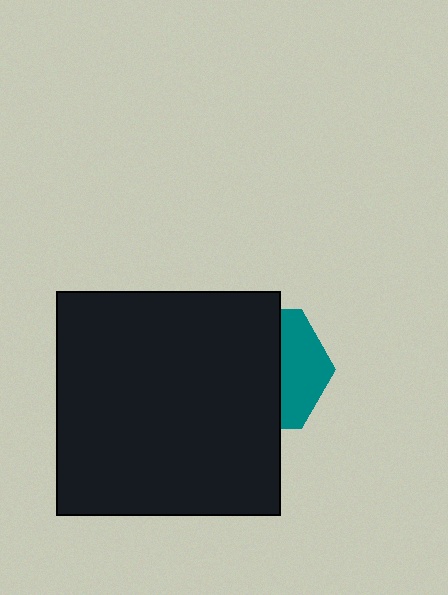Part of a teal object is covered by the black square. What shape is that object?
It is a hexagon.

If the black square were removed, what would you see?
You would see the complete teal hexagon.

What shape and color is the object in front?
The object in front is a black square.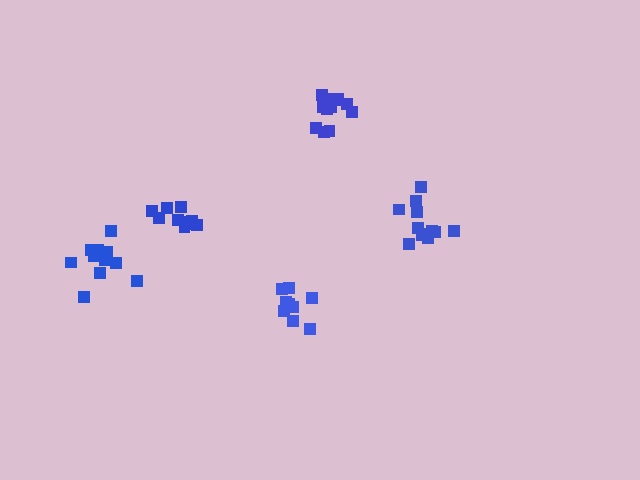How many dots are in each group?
Group 1: 13 dots, Group 2: 10 dots, Group 3: 9 dots, Group 4: 11 dots, Group 5: 12 dots (55 total).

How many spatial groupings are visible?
There are 5 spatial groupings.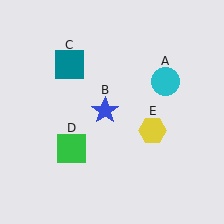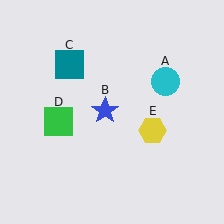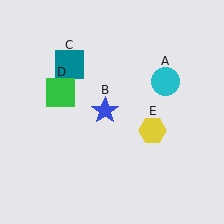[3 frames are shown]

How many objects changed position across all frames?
1 object changed position: green square (object D).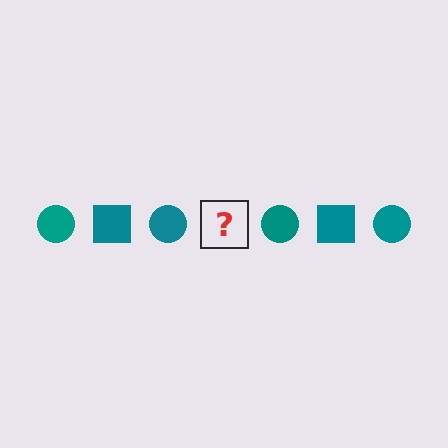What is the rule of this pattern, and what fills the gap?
The rule is that the pattern cycles through circle, square shapes in teal. The gap should be filled with a teal square.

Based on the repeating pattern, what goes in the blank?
The blank should be a teal square.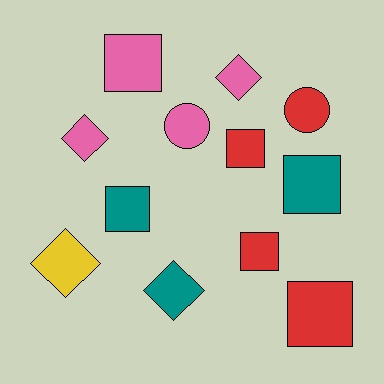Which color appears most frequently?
Pink, with 4 objects.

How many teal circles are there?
There are no teal circles.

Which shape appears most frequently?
Square, with 6 objects.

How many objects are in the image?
There are 12 objects.